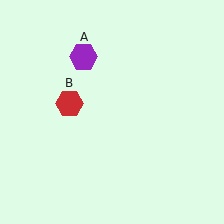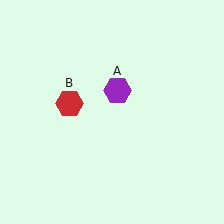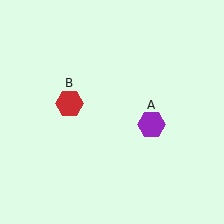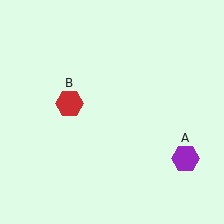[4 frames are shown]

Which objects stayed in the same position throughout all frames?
Red hexagon (object B) remained stationary.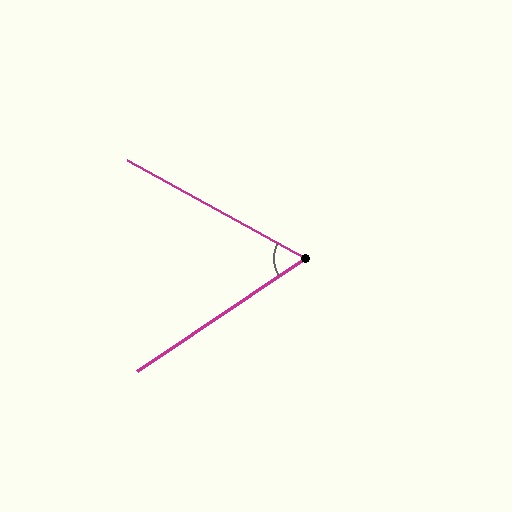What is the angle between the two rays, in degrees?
Approximately 63 degrees.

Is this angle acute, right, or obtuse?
It is acute.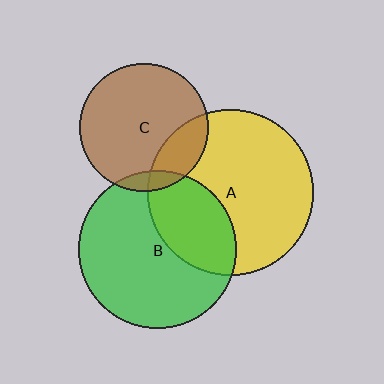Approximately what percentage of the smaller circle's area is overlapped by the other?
Approximately 20%.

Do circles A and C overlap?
Yes.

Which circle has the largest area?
Circle A (yellow).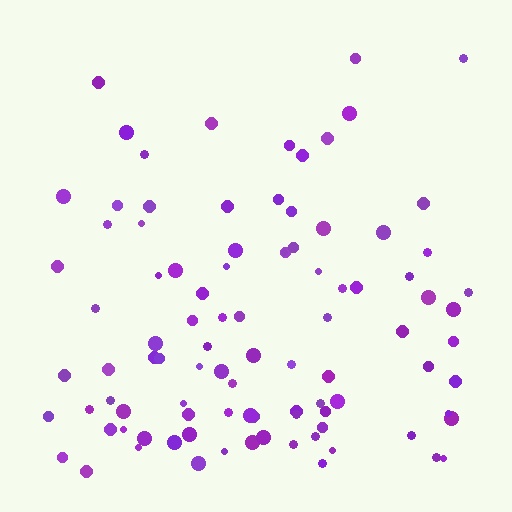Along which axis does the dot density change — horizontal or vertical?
Vertical.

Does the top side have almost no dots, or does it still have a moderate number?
Still a moderate number, just noticeably fewer than the bottom.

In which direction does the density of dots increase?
From top to bottom, with the bottom side densest.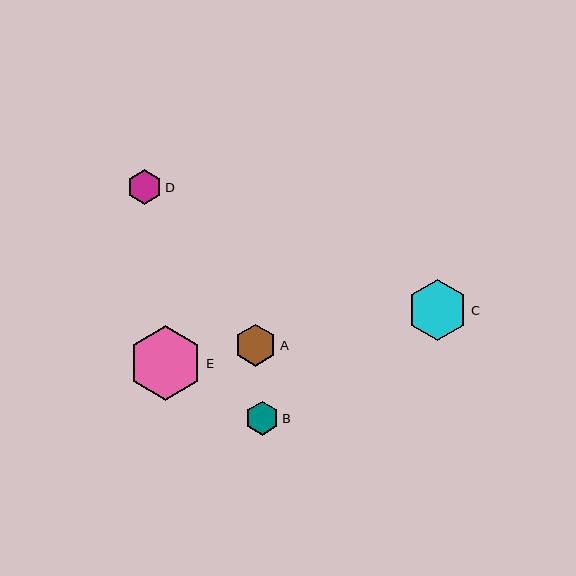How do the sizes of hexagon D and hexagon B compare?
Hexagon D and hexagon B are approximately the same size.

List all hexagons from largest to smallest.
From largest to smallest: E, C, A, D, B.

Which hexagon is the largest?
Hexagon E is the largest with a size of approximately 75 pixels.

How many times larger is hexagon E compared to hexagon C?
Hexagon E is approximately 1.2 times the size of hexagon C.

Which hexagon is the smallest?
Hexagon B is the smallest with a size of approximately 34 pixels.